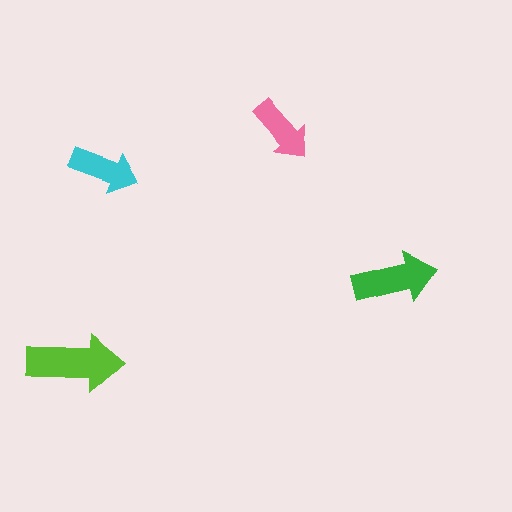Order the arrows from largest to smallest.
the lime one, the green one, the cyan one, the pink one.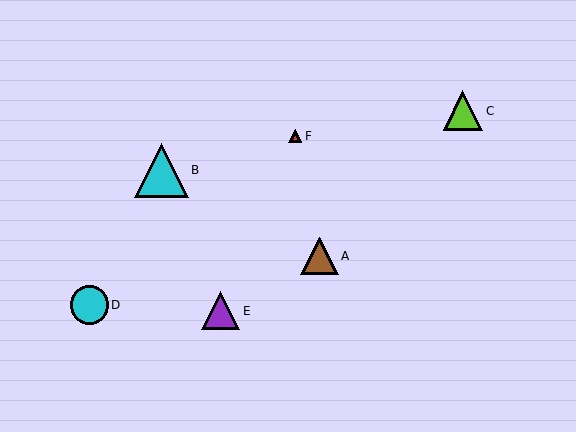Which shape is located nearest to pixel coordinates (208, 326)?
The purple triangle (labeled E) at (221, 311) is nearest to that location.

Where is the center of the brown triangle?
The center of the brown triangle is at (319, 256).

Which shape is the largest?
The cyan triangle (labeled B) is the largest.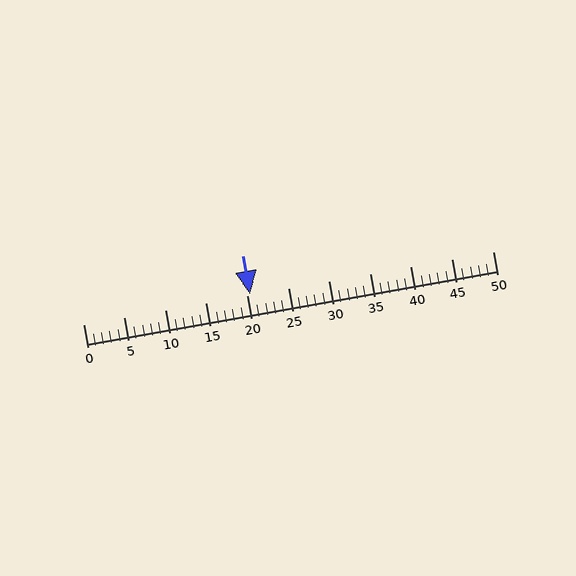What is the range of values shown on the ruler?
The ruler shows values from 0 to 50.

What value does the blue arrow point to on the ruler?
The blue arrow points to approximately 20.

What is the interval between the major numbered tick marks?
The major tick marks are spaced 5 units apart.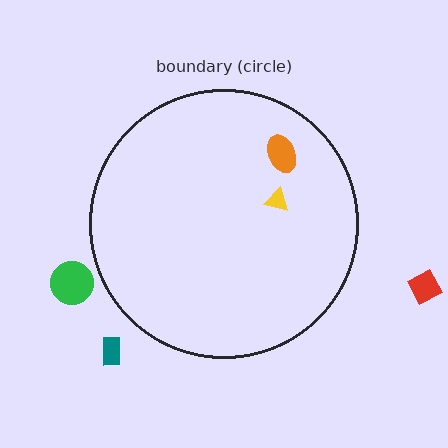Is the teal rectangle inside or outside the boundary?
Outside.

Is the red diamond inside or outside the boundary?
Outside.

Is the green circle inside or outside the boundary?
Outside.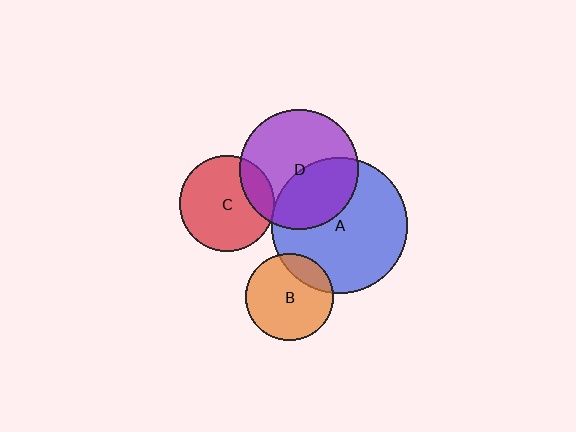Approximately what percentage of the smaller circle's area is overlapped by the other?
Approximately 20%.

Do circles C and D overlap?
Yes.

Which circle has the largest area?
Circle A (blue).